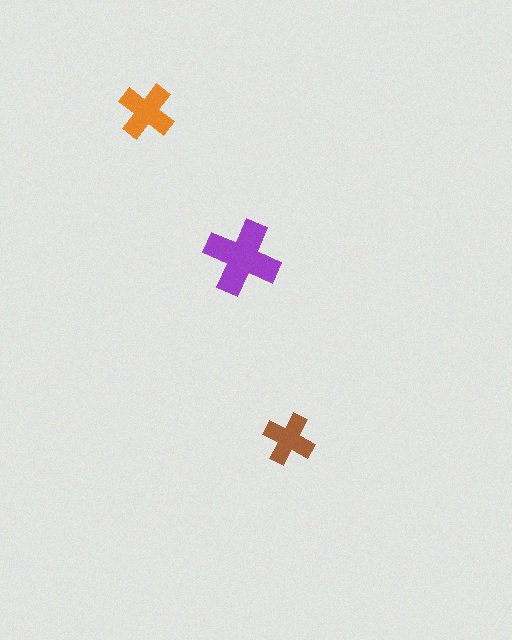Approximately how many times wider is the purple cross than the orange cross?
About 1.5 times wider.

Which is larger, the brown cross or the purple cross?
The purple one.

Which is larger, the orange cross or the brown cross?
The orange one.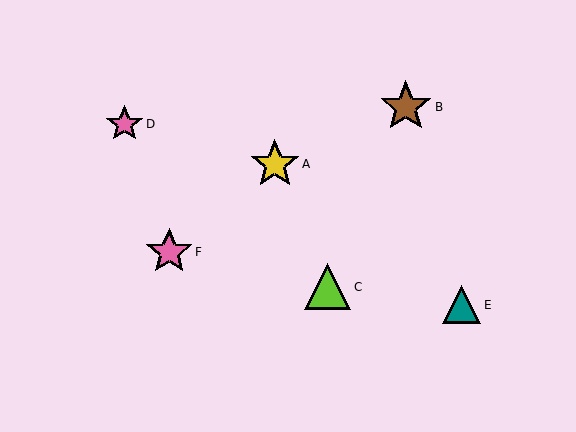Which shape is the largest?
The brown star (labeled B) is the largest.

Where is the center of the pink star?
The center of the pink star is at (124, 124).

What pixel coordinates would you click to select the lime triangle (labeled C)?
Click at (328, 287) to select the lime triangle C.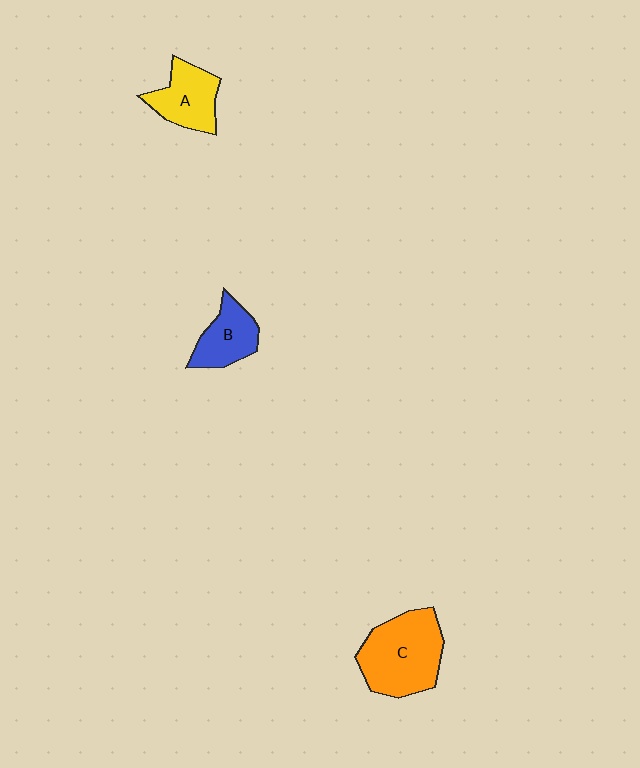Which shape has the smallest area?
Shape B (blue).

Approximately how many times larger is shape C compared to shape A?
Approximately 1.6 times.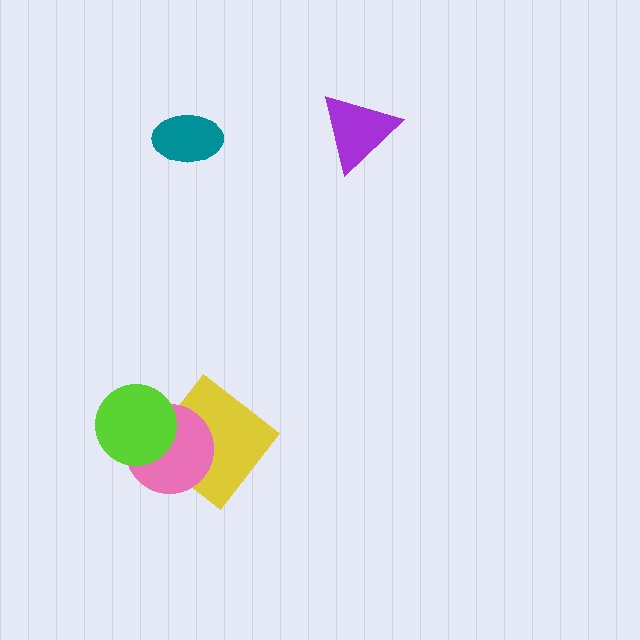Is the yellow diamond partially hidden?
Yes, it is partially covered by another shape.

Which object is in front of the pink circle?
The lime circle is in front of the pink circle.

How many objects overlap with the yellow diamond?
2 objects overlap with the yellow diamond.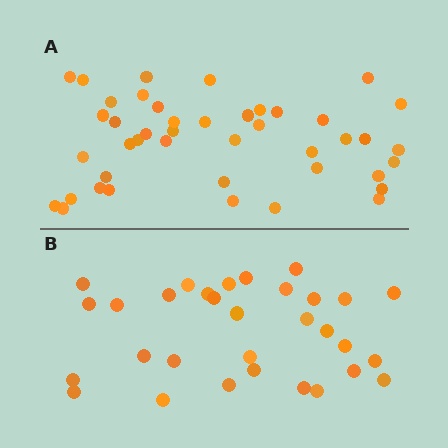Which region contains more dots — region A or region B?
Region A (the top region) has more dots.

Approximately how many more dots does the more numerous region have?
Region A has roughly 12 or so more dots than region B.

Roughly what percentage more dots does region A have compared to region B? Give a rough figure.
About 40% more.